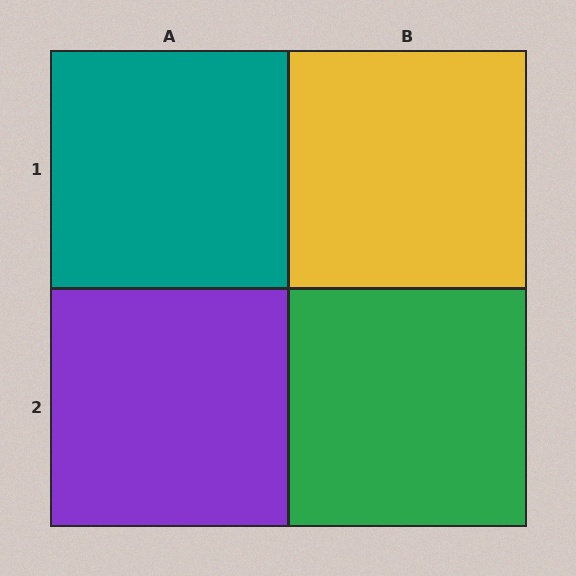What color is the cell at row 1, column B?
Yellow.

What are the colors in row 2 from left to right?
Purple, green.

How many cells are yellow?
1 cell is yellow.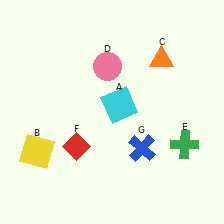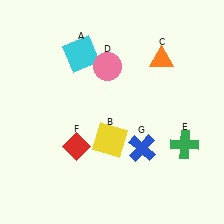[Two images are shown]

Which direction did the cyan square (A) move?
The cyan square (A) moved up.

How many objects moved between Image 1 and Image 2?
2 objects moved between the two images.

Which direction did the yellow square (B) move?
The yellow square (B) moved right.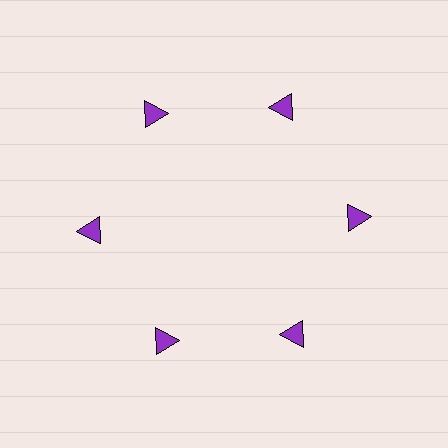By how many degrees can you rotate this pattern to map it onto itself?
The pattern maps onto itself every 60 degrees of rotation.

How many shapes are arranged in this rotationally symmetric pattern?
There are 6 shapes, arranged in 6 groups of 1.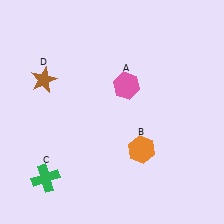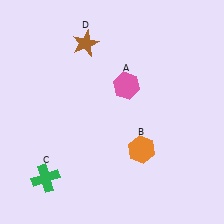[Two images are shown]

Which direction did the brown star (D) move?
The brown star (D) moved right.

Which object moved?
The brown star (D) moved right.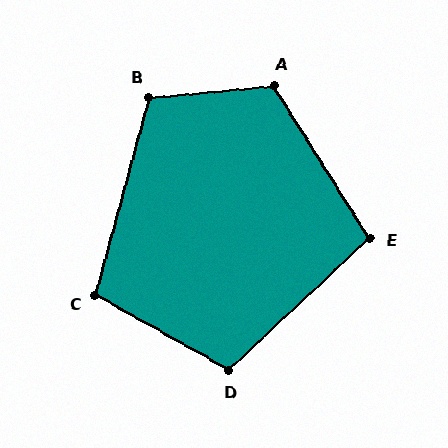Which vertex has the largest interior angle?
A, at approximately 117 degrees.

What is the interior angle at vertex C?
Approximately 104 degrees (obtuse).